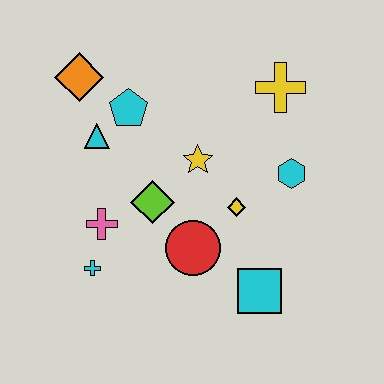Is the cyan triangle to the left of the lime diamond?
Yes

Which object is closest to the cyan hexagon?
The yellow diamond is closest to the cyan hexagon.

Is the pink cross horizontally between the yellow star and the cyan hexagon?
No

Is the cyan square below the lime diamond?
Yes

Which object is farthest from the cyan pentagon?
The cyan square is farthest from the cyan pentagon.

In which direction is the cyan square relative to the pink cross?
The cyan square is to the right of the pink cross.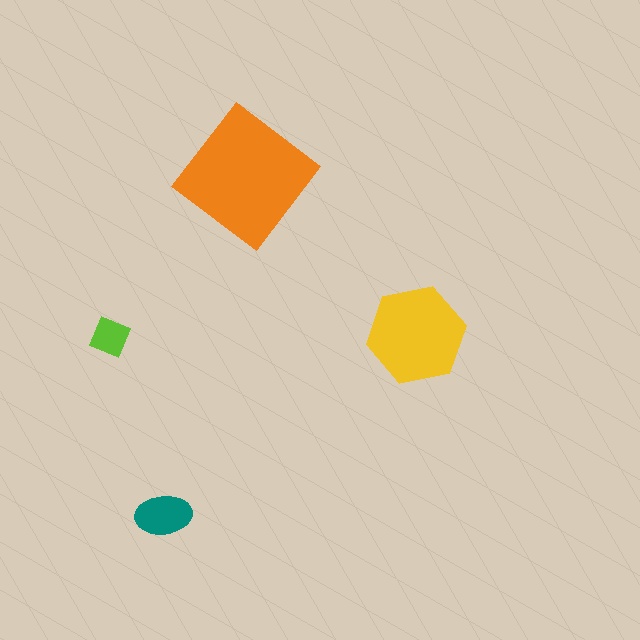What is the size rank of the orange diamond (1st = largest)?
1st.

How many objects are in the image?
There are 4 objects in the image.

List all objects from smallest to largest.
The lime diamond, the teal ellipse, the yellow hexagon, the orange diamond.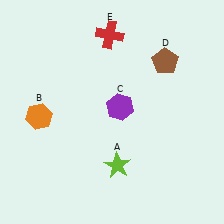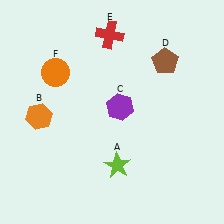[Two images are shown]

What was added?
An orange circle (F) was added in Image 2.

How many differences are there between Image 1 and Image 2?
There is 1 difference between the two images.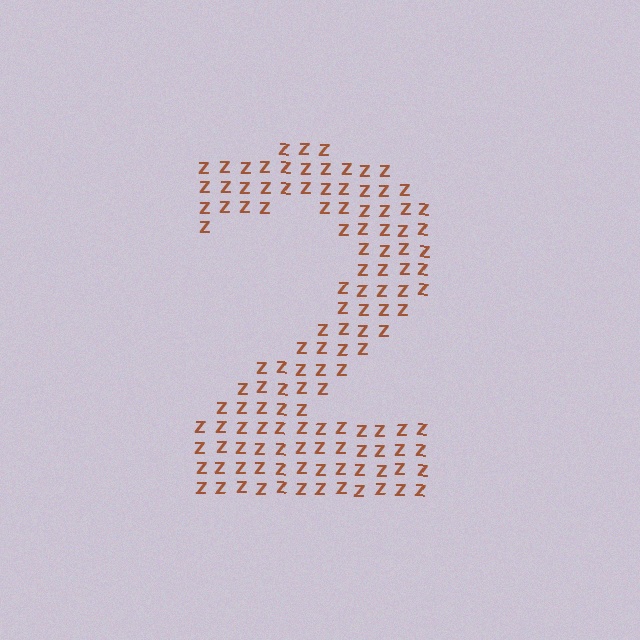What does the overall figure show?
The overall figure shows the digit 2.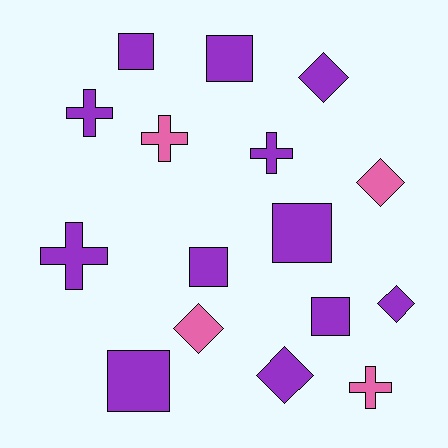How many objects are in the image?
There are 16 objects.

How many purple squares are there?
There are 6 purple squares.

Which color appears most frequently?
Purple, with 12 objects.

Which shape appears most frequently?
Square, with 6 objects.